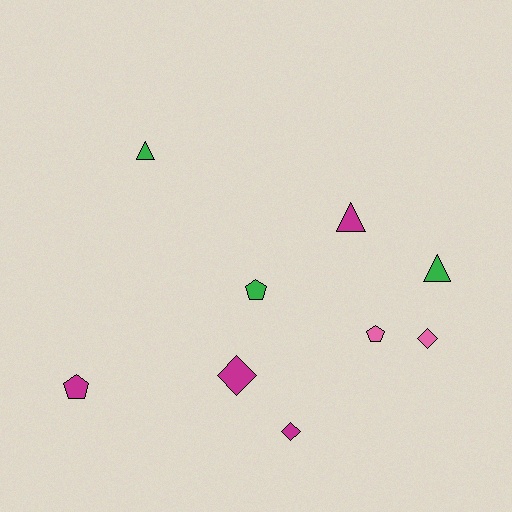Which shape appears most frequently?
Triangle, with 3 objects.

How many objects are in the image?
There are 9 objects.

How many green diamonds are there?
There are no green diamonds.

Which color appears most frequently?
Magenta, with 4 objects.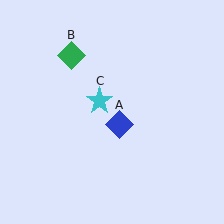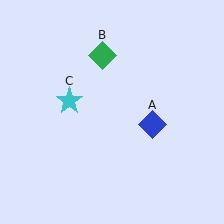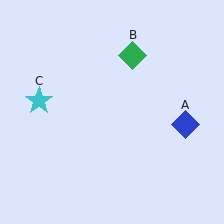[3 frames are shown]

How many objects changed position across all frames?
3 objects changed position: blue diamond (object A), green diamond (object B), cyan star (object C).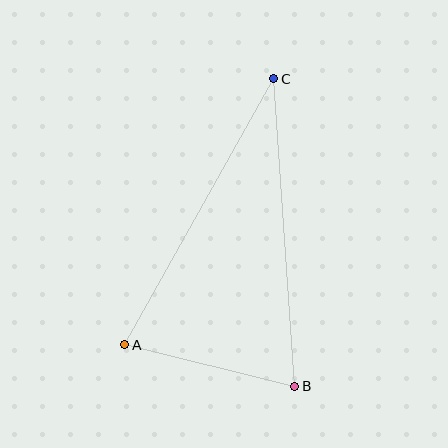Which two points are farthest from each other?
Points B and C are farthest from each other.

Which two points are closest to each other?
Points A and B are closest to each other.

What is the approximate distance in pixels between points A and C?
The distance between A and C is approximately 304 pixels.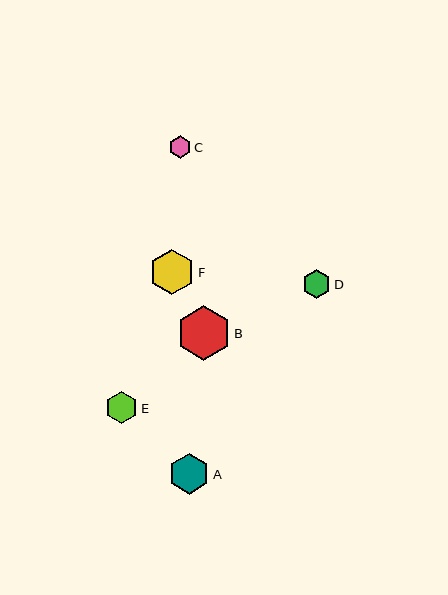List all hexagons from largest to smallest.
From largest to smallest: B, F, A, E, D, C.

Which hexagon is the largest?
Hexagon B is the largest with a size of approximately 55 pixels.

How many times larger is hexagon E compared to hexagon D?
Hexagon E is approximately 1.1 times the size of hexagon D.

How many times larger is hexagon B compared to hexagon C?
Hexagon B is approximately 2.4 times the size of hexagon C.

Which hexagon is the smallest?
Hexagon C is the smallest with a size of approximately 23 pixels.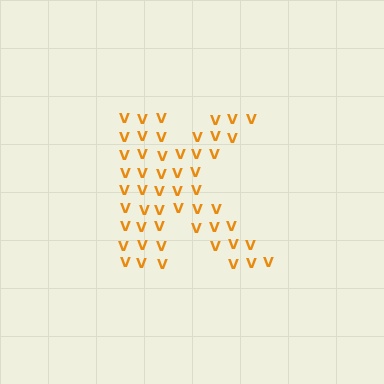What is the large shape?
The large shape is the letter K.